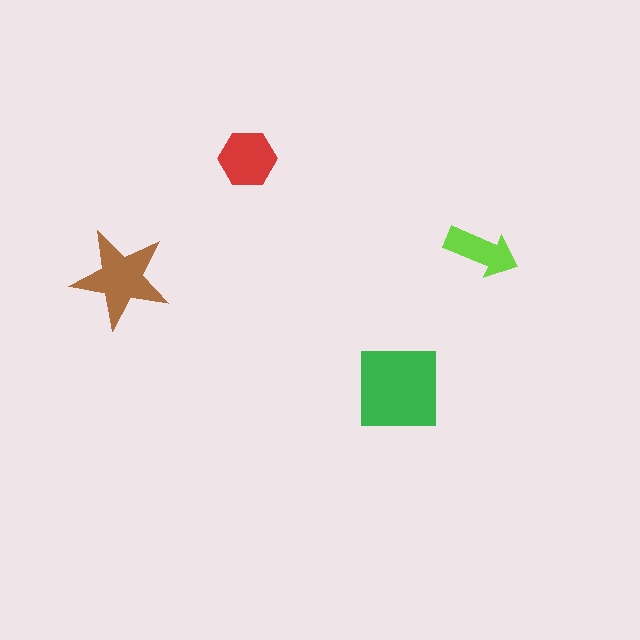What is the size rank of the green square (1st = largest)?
1st.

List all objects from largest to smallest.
The green square, the brown star, the red hexagon, the lime arrow.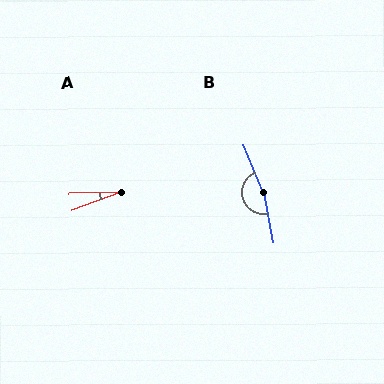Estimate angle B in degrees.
Approximately 168 degrees.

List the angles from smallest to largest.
A (20°), B (168°).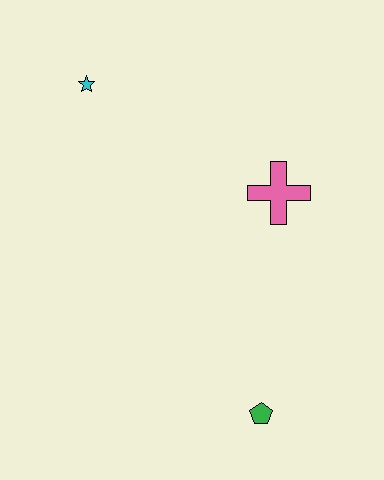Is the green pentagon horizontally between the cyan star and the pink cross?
Yes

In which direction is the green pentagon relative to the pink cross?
The green pentagon is below the pink cross.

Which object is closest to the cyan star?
The pink cross is closest to the cyan star.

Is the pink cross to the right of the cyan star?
Yes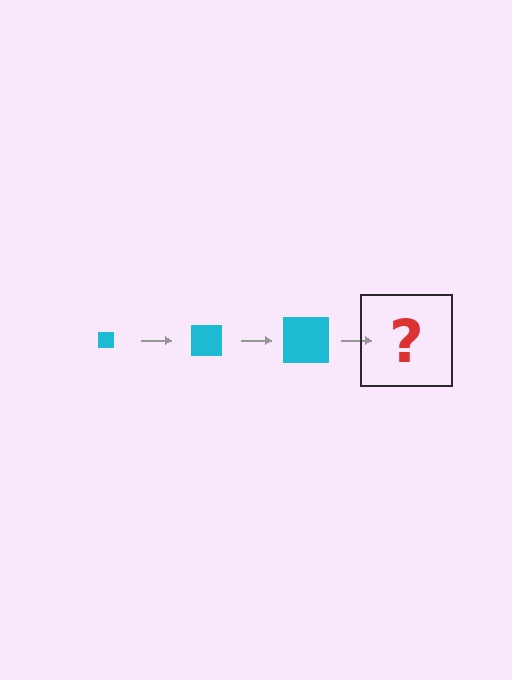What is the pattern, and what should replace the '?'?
The pattern is that the square gets progressively larger each step. The '?' should be a cyan square, larger than the previous one.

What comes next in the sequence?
The next element should be a cyan square, larger than the previous one.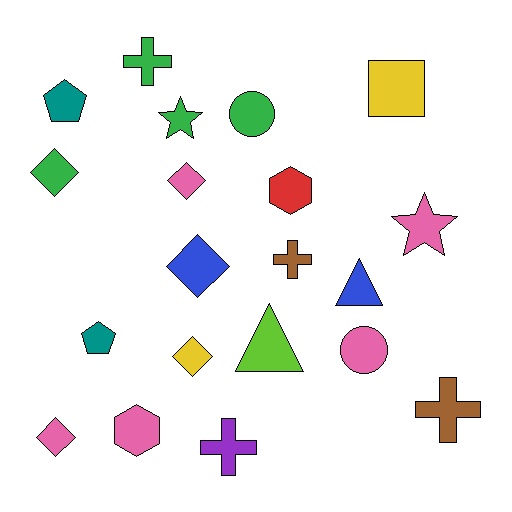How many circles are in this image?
There are 2 circles.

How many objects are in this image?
There are 20 objects.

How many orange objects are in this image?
There are no orange objects.